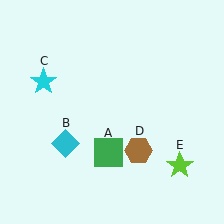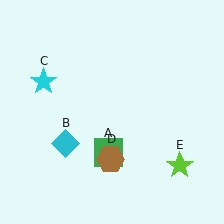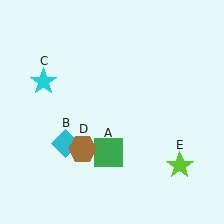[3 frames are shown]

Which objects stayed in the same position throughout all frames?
Green square (object A) and cyan diamond (object B) and cyan star (object C) and lime star (object E) remained stationary.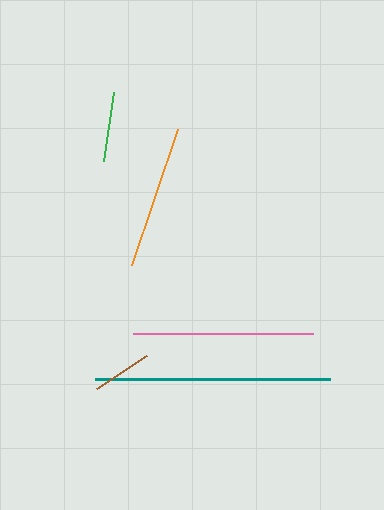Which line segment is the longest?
The teal line is the longest at approximately 235 pixels.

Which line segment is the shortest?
The brown line is the shortest at approximately 61 pixels.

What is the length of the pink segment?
The pink segment is approximately 180 pixels long.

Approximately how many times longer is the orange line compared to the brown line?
The orange line is approximately 2.4 times the length of the brown line.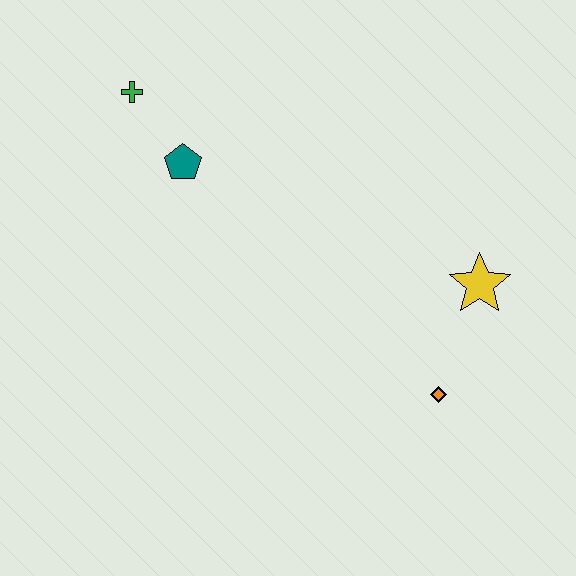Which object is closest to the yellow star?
The orange diamond is closest to the yellow star.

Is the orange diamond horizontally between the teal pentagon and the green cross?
No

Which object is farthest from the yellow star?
The green cross is farthest from the yellow star.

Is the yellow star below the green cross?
Yes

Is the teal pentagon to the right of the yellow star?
No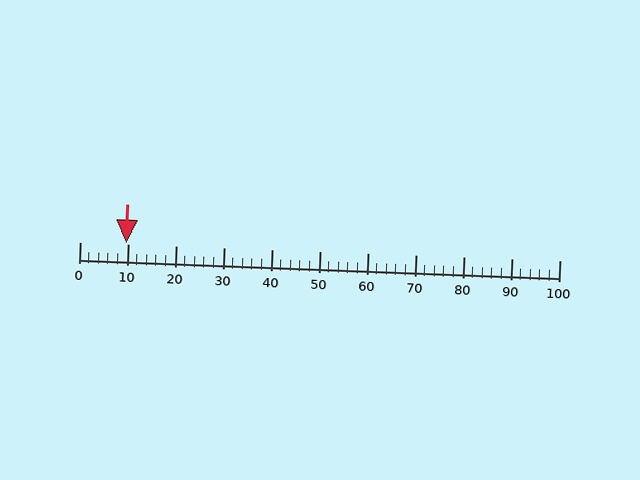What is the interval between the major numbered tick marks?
The major tick marks are spaced 10 units apart.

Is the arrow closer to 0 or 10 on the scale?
The arrow is closer to 10.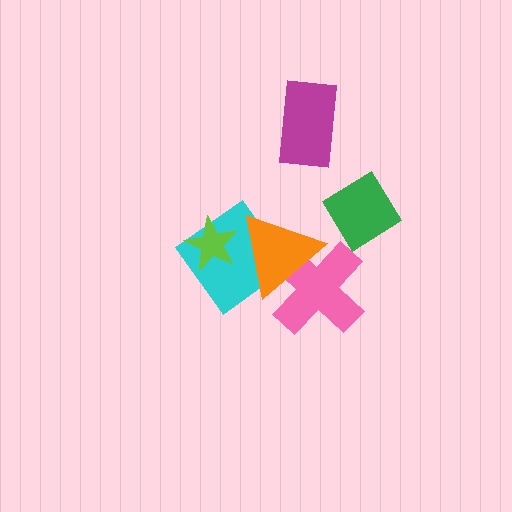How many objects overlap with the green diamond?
0 objects overlap with the green diamond.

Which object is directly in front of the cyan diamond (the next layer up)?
The lime star is directly in front of the cyan diamond.